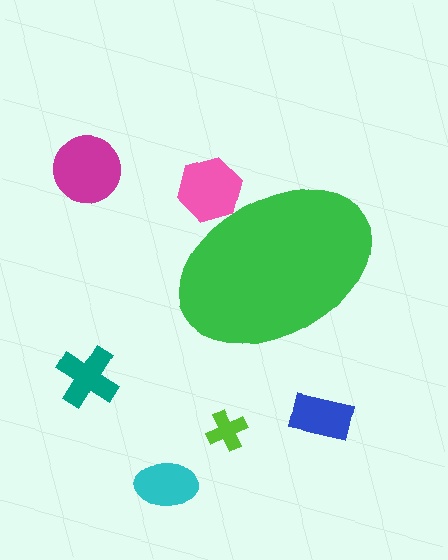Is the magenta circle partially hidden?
No, the magenta circle is fully visible.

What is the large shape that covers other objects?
A green ellipse.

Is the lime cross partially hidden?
No, the lime cross is fully visible.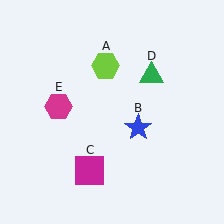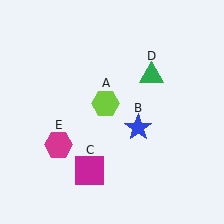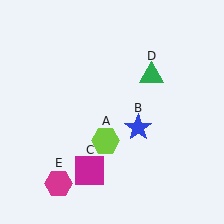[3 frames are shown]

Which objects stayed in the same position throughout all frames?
Blue star (object B) and magenta square (object C) and green triangle (object D) remained stationary.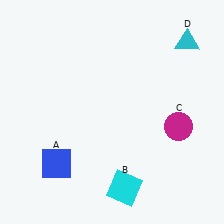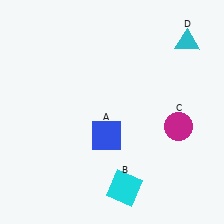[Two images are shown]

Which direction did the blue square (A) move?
The blue square (A) moved right.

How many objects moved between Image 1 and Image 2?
1 object moved between the two images.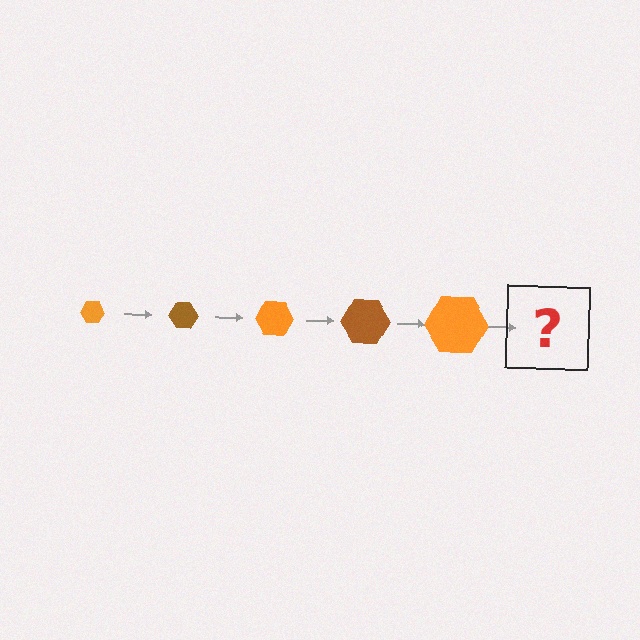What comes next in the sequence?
The next element should be a brown hexagon, larger than the previous one.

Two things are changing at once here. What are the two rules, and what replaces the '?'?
The two rules are that the hexagon grows larger each step and the color cycles through orange and brown. The '?' should be a brown hexagon, larger than the previous one.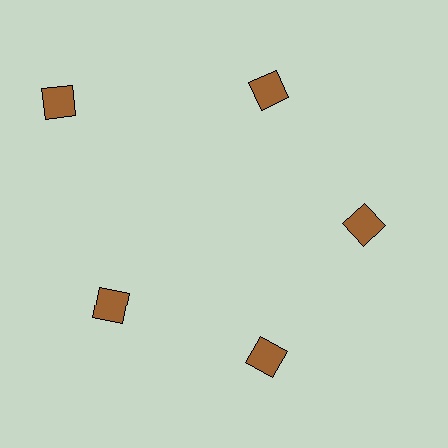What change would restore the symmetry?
The symmetry would be restored by moving it inward, back onto the ring so that all 5 diamonds sit at equal angles and equal distance from the center.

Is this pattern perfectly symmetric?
No. The 5 brown diamonds are arranged in a ring, but one element near the 10 o'clock position is pushed outward from the center, breaking the 5-fold rotational symmetry.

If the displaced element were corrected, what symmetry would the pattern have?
It would have 5-fold rotational symmetry — the pattern would map onto itself every 72 degrees.